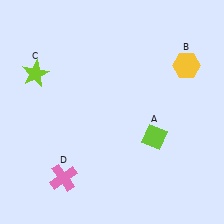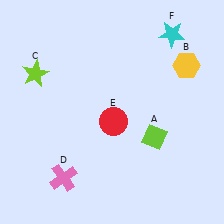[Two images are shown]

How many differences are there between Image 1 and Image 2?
There are 2 differences between the two images.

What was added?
A red circle (E), a cyan star (F) were added in Image 2.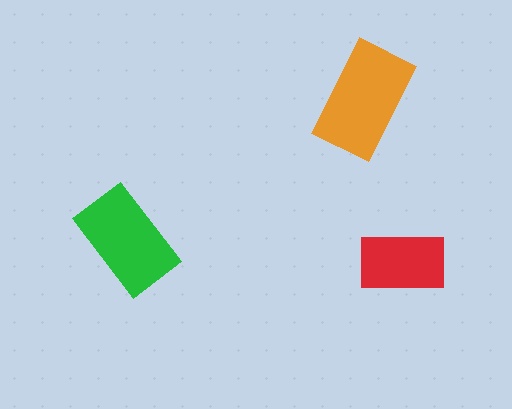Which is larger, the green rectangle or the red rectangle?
The green one.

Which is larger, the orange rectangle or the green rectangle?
The orange one.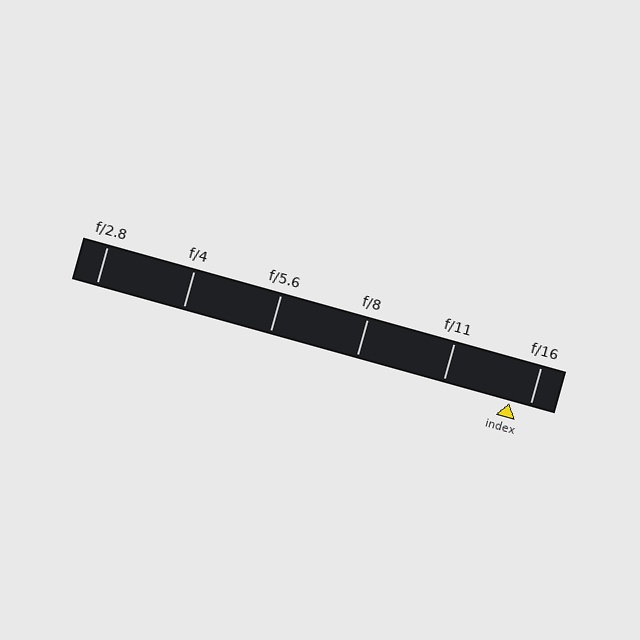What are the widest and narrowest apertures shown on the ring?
The widest aperture shown is f/2.8 and the narrowest is f/16.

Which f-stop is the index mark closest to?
The index mark is closest to f/16.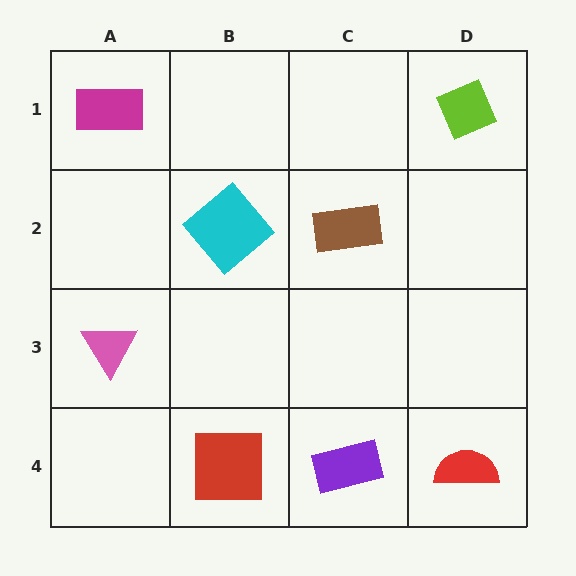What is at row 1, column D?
A lime diamond.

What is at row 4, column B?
A red square.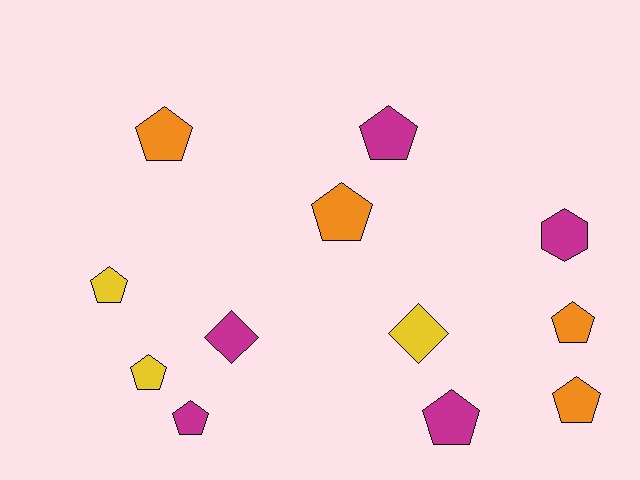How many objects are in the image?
There are 12 objects.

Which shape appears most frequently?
Pentagon, with 9 objects.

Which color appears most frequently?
Magenta, with 5 objects.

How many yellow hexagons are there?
There are no yellow hexagons.